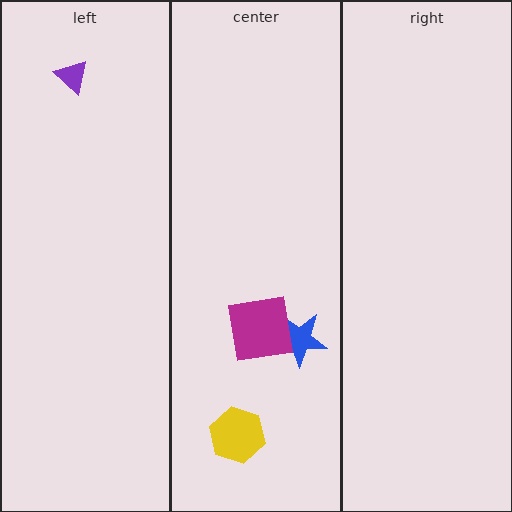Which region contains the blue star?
The center region.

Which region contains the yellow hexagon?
The center region.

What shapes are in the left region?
The purple triangle.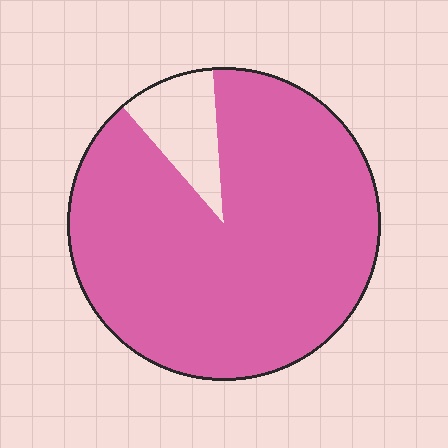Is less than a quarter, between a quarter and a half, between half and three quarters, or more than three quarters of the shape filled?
More than three quarters.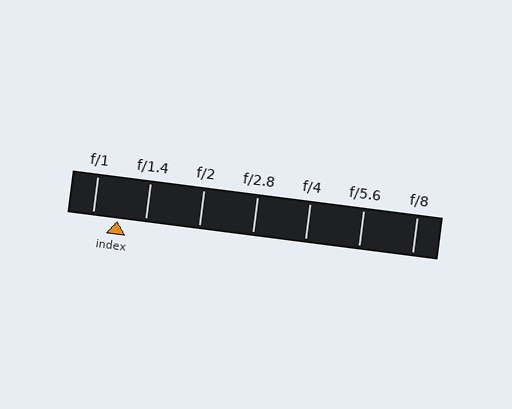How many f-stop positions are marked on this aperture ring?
There are 7 f-stop positions marked.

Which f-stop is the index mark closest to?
The index mark is closest to f/1.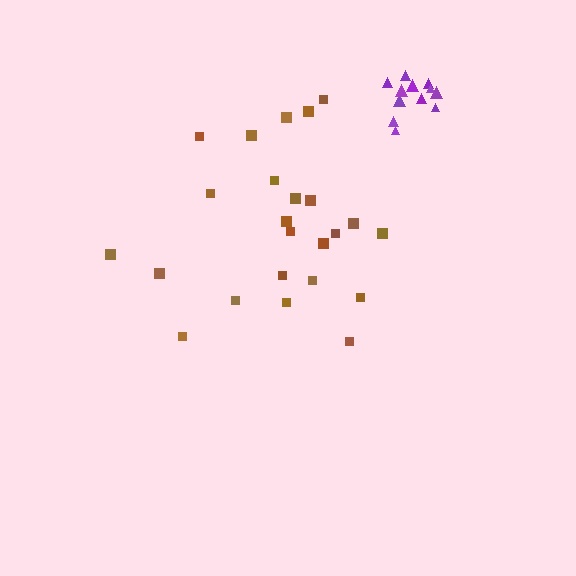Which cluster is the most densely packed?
Purple.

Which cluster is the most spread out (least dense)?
Brown.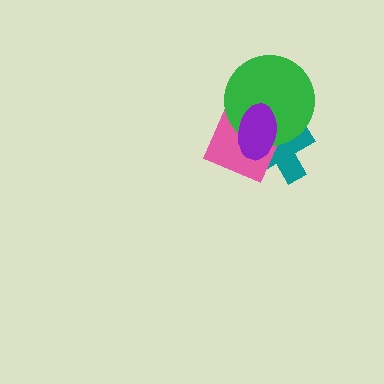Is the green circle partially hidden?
Yes, it is partially covered by another shape.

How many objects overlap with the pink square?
3 objects overlap with the pink square.